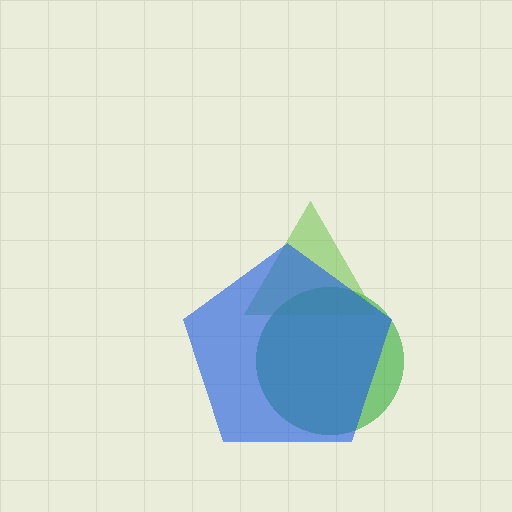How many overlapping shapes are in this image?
There are 3 overlapping shapes in the image.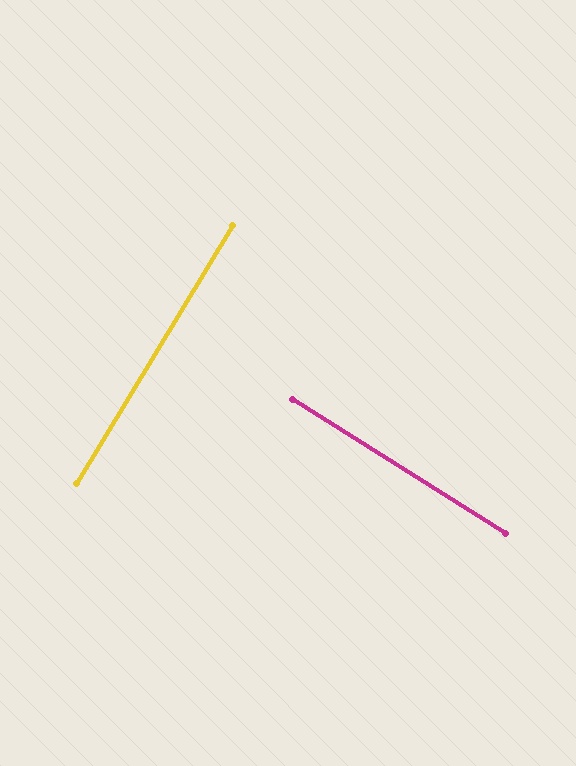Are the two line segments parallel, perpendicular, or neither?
Perpendicular — they meet at approximately 89°.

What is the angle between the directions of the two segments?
Approximately 89 degrees.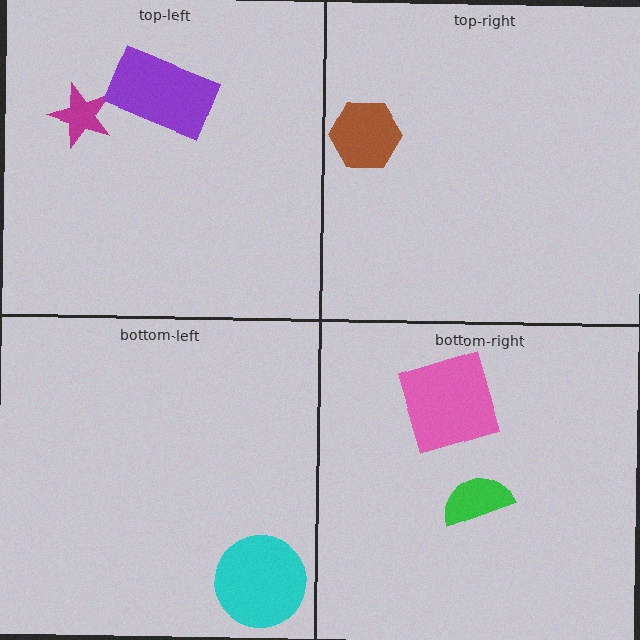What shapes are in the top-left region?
The magenta star, the purple rectangle.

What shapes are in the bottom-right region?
The pink square, the green semicircle.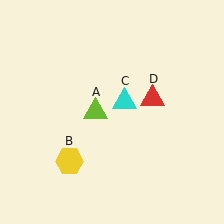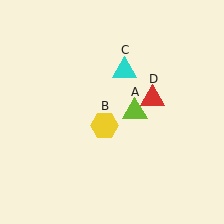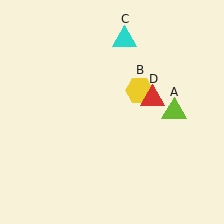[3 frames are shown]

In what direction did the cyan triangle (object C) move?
The cyan triangle (object C) moved up.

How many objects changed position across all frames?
3 objects changed position: lime triangle (object A), yellow hexagon (object B), cyan triangle (object C).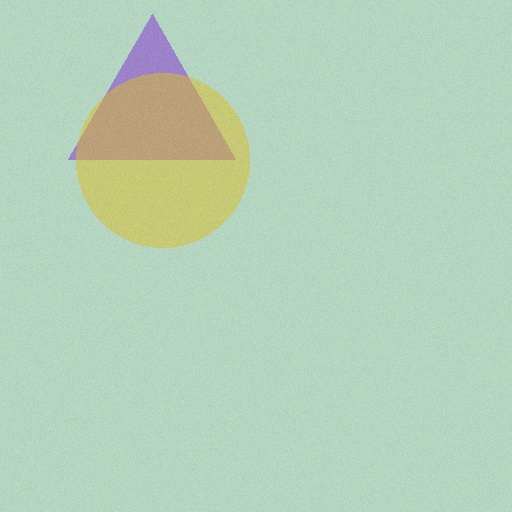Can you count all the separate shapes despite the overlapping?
Yes, there are 2 separate shapes.